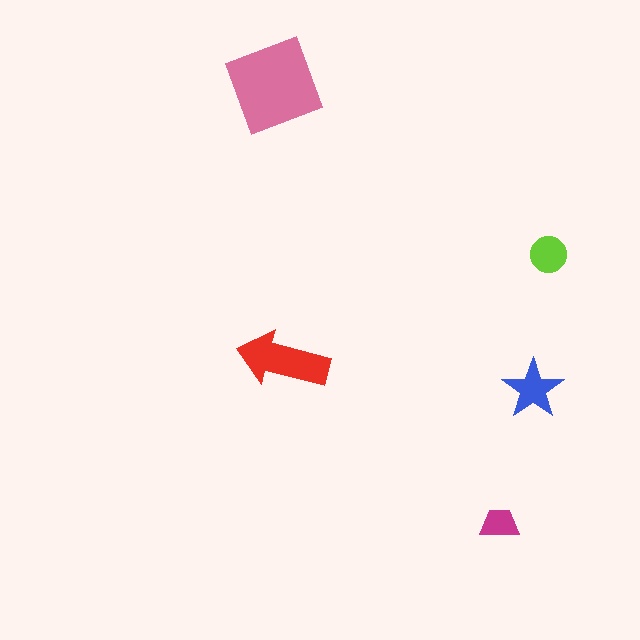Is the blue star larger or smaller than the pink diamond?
Smaller.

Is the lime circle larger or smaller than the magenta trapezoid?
Larger.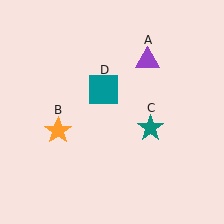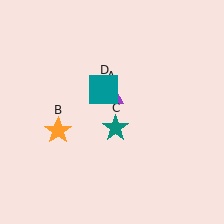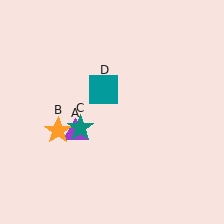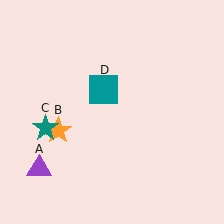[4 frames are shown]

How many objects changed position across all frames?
2 objects changed position: purple triangle (object A), teal star (object C).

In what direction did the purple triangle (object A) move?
The purple triangle (object A) moved down and to the left.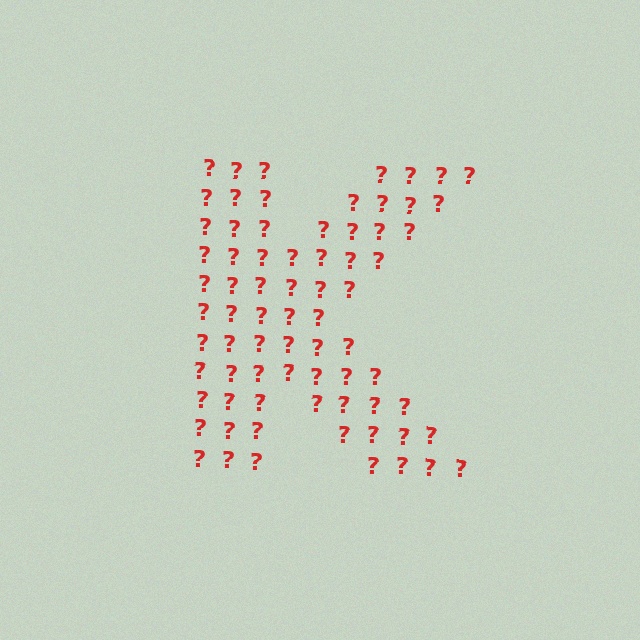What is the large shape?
The large shape is the letter K.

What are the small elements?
The small elements are question marks.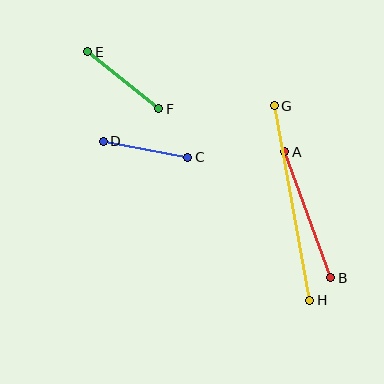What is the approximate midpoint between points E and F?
The midpoint is at approximately (123, 80) pixels.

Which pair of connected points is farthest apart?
Points G and H are farthest apart.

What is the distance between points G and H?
The distance is approximately 198 pixels.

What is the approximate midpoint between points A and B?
The midpoint is at approximately (308, 215) pixels.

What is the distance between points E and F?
The distance is approximately 91 pixels.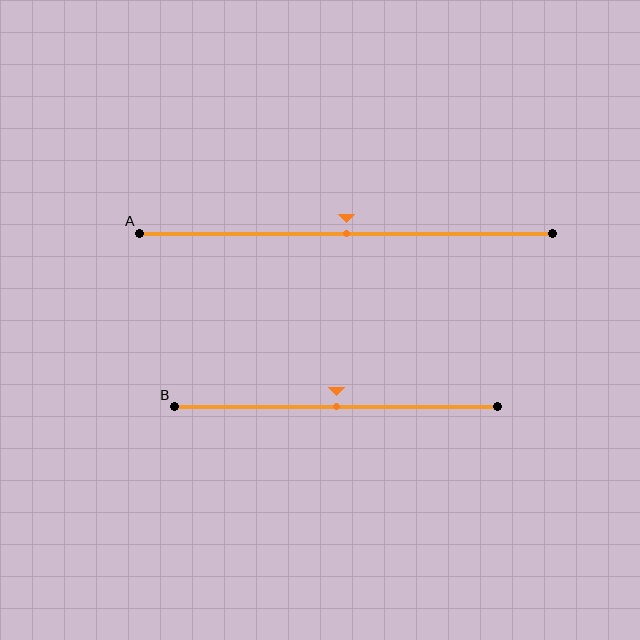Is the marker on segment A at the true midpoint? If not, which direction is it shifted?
Yes, the marker on segment A is at the true midpoint.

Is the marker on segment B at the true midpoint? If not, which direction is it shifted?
Yes, the marker on segment B is at the true midpoint.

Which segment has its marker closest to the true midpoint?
Segment A has its marker closest to the true midpoint.